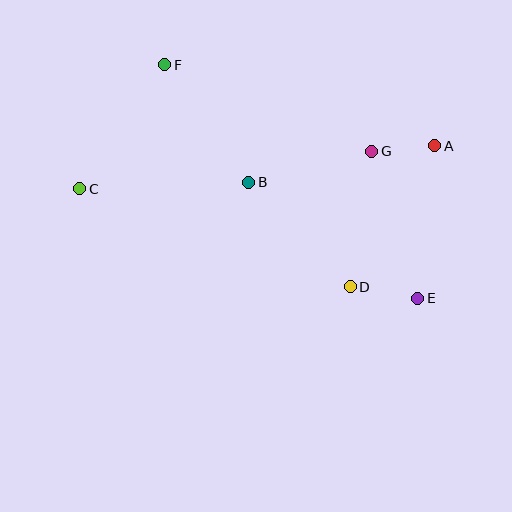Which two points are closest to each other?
Points A and G are closest to each other.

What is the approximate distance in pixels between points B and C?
The distance between B and C is approximately 169 pixels.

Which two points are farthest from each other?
Points A and C are farthest from each other.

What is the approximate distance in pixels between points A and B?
The distance between A and B is approximately 190 pixels.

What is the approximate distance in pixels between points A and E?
The distance between A and E is approximately 153 pixels.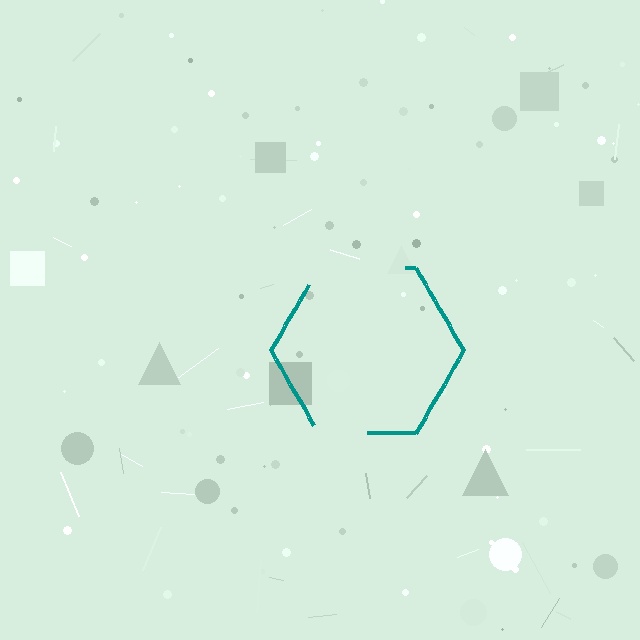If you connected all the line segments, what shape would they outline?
They would outline a hexagon.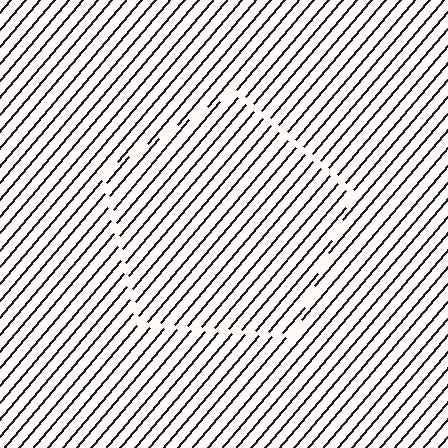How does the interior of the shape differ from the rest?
The interior of the shape contains the same grating, shifted by half a period — the contour is defined by the phase discontinuity where line-ends from the inner and outer gratings abut.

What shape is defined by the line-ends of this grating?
An illusory pentagon. The interior of the shape contains the same grating, shifted by half a period — the contour is defined by the phase discontinuity where line-ends from the inner and outer gratings abut.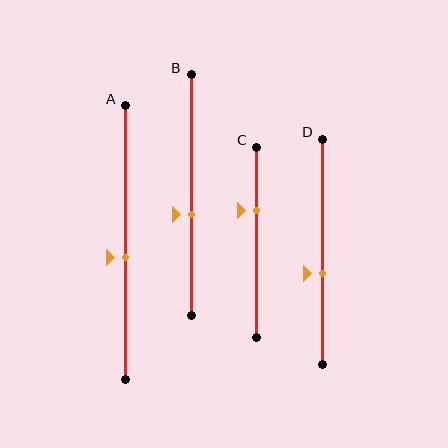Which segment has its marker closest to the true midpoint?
Segment A has its marker closest to the true midpoint.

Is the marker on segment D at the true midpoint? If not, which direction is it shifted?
No, the marker on segment D is shifted downward by about 10% of the segment length.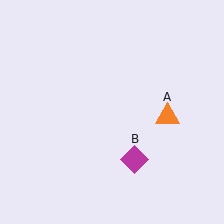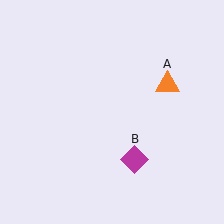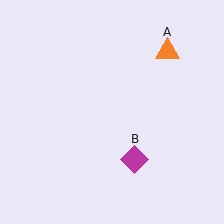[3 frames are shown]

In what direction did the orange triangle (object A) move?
The orange triangle (object A) moved up.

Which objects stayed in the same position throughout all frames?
Magenta diamond (object B) remained stationary.